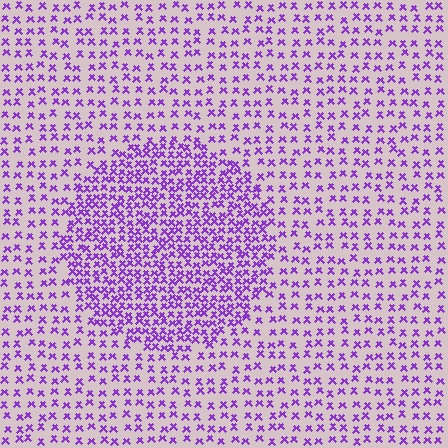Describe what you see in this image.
The image contains small purple elements arranged at two different densities. A circle-shaped region is visible where the elements are more densely packed than the surrounding area.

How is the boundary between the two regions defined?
The boundary is defined by a change in element density (approximately 2.1x ratio). All elements are the same color, size, and shape.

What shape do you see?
I see a circle.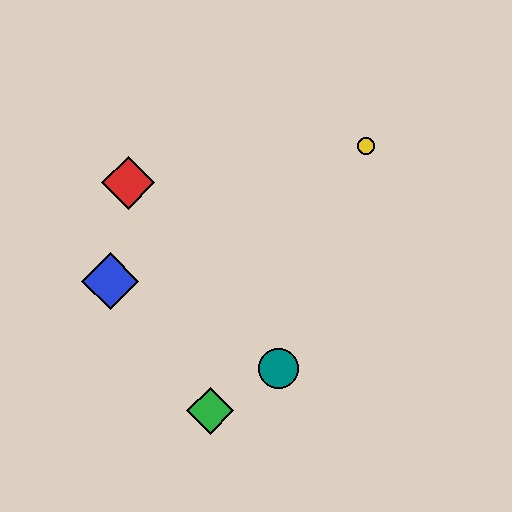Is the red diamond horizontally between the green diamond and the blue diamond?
Yes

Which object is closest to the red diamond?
The blue diamond is closest to the red diamond.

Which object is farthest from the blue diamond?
The yellow circle is farthest from the blue diamond.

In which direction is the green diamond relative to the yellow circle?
The green diamond is below the yellow circle.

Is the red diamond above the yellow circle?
No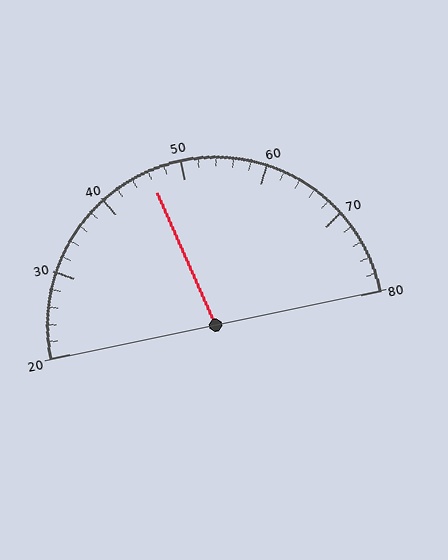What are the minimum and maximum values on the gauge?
The gauge ranges from 20 to 80.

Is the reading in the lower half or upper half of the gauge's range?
The reading is in the lower half of the range (20 to 80).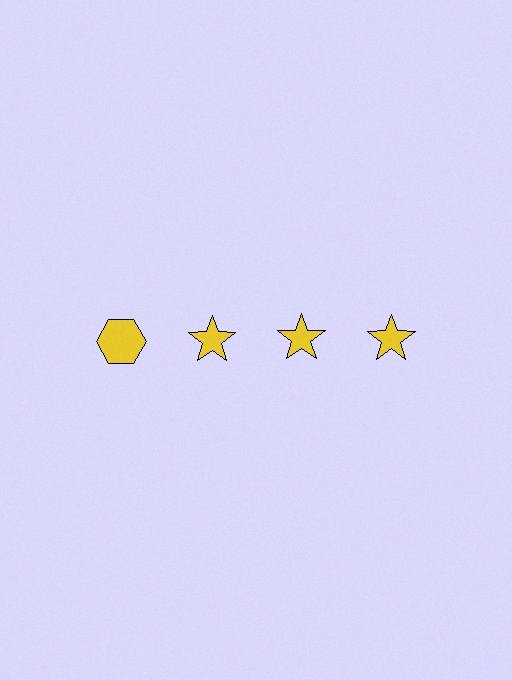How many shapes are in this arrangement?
There are 4 shapes arranged in a grid pattern.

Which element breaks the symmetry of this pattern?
The yellow hexagon in the top row, leftmost column breaks the symmetry. All other shapes are yellow stars.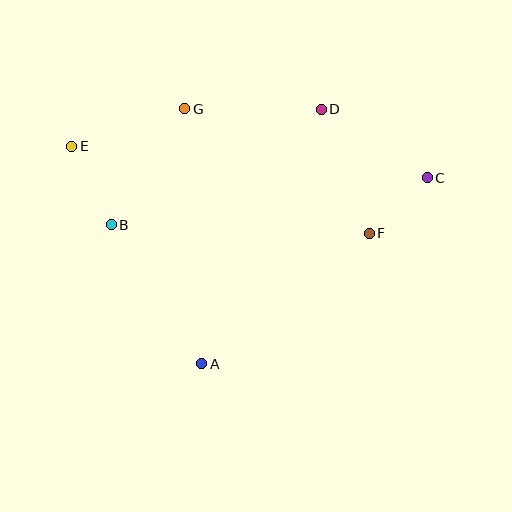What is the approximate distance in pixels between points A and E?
The distance between A and E is approximately 254 pixels.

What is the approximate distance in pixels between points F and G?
The distance between F and G is approximately 223 pixels.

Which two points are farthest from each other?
Points C and E are farthest from each other.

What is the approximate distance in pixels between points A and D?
The distance between A and D is approximately 281 pixels.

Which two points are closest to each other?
Points C and F are closest to each other.